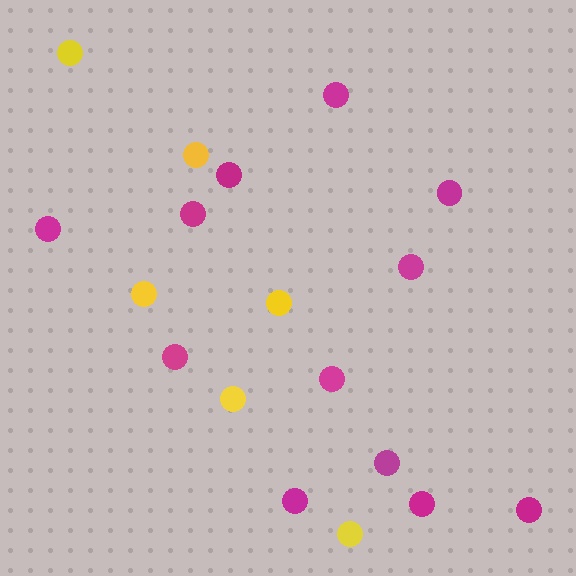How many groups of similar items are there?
There are 2 groups: one group of yellow circles (6) and one group of magenta circles (12).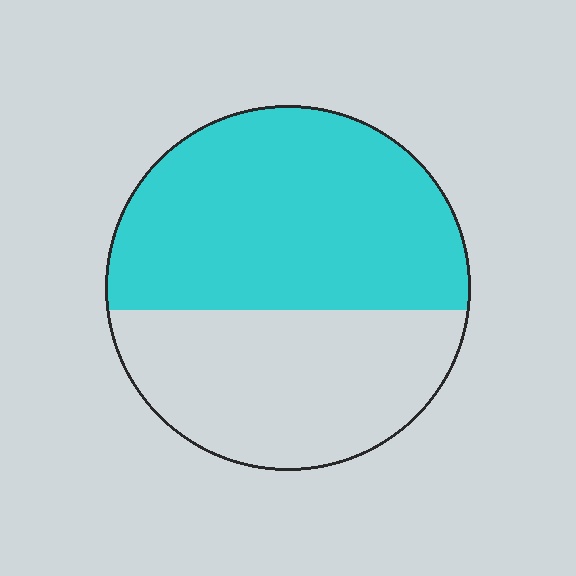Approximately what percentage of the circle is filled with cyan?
Approximately 60%.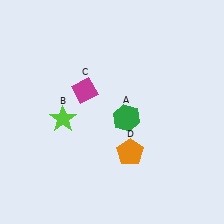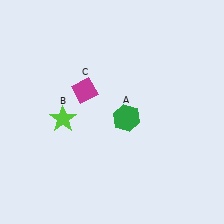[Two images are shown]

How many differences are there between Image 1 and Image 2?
There is 1 difference between the two images.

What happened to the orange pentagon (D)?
The orange pentagon (D) was removed in Image 2. It was in the bottom-right area of Image 1.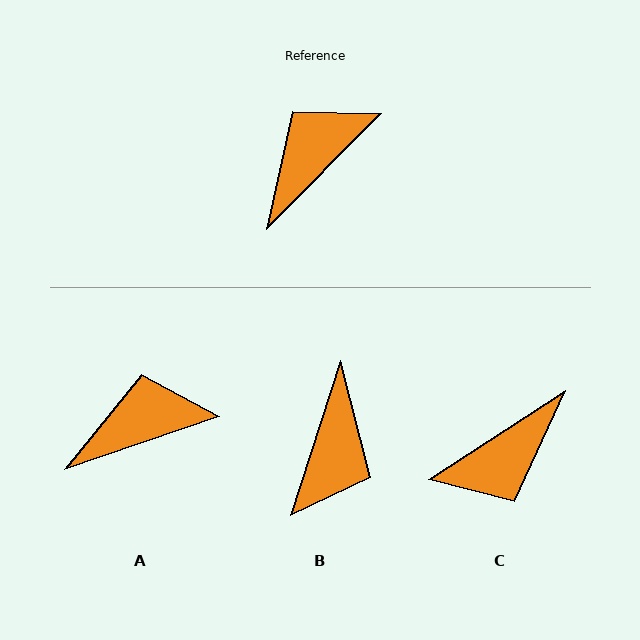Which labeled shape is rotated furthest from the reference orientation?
C, about 168 degrees away.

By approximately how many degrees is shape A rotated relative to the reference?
Approximately 26 degrees clockwise.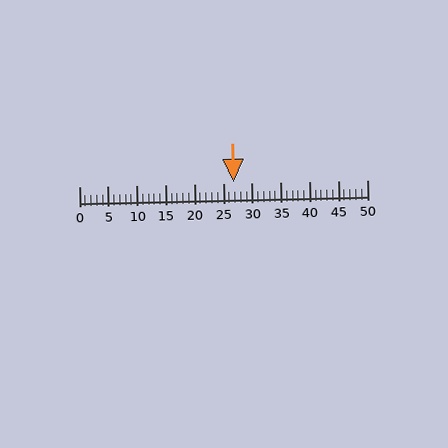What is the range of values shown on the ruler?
The ruler shows values from 0 to 50.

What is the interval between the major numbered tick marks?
The major tick marks are spaced 5 units apart.